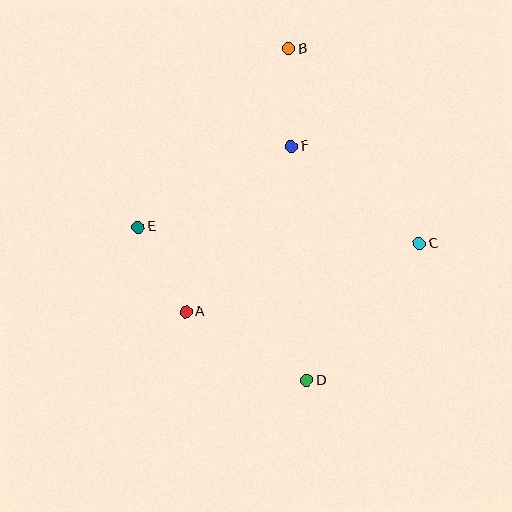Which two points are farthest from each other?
Points B and D are farthest from each other.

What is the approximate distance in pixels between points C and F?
The distance between C and F is approximately 161 pixels.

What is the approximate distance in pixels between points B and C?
The distance between B and C is approximately 235 pixels.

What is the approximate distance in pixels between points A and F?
The distance between A and F is approximately 196 pixels.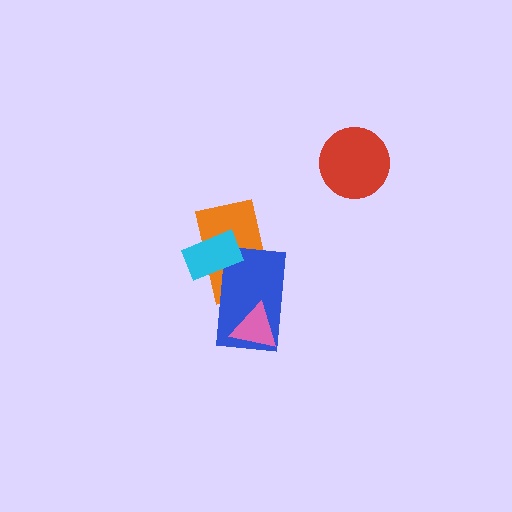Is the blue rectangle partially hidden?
Yes, it is partially covered by another shape.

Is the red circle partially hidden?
No, no other shape covers it.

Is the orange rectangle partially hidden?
Yes, it is partially covered by another shape.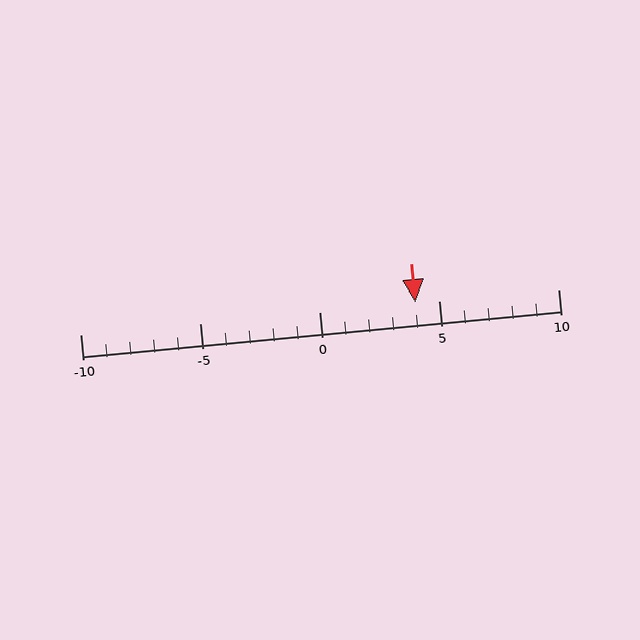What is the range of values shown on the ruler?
The ruler shows values from -10 to 10.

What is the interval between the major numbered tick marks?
The major tick marks are spaced 5 units apart.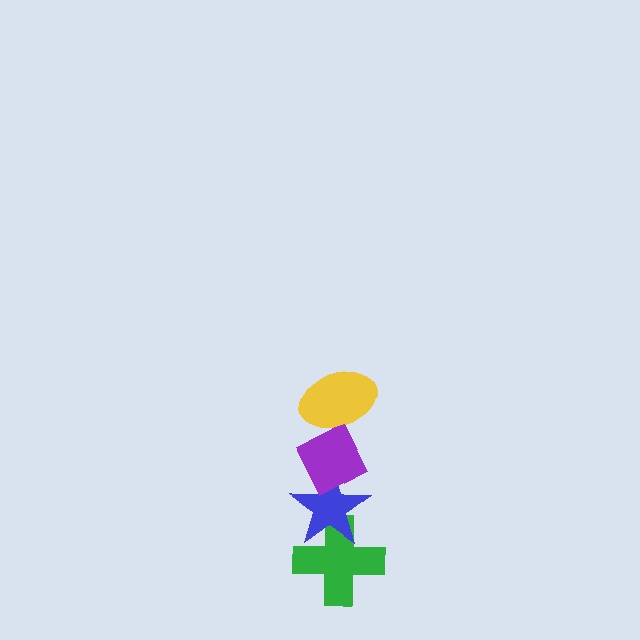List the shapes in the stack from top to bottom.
From top to bottom: the yellow ellipse, the purple diamond, the blue star, the green cross.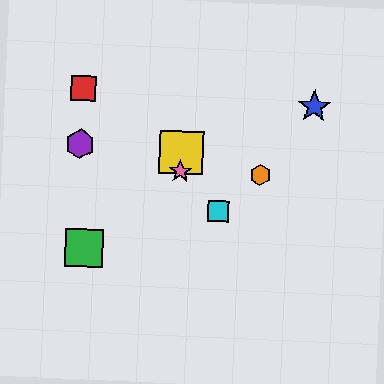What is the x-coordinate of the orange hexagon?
The orange hexagon is at x≈260.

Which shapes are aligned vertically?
The yellow square, the pink star are aligned vertically.